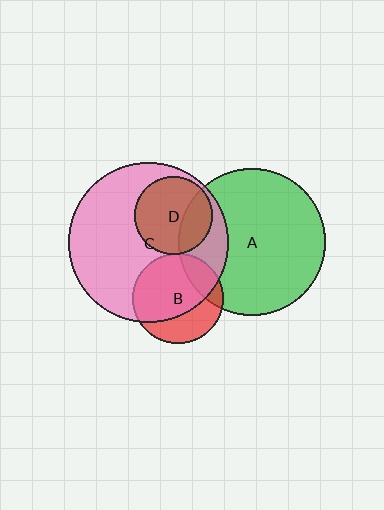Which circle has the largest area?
Circle C (pink).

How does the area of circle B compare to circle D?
Approximately 1.3 times.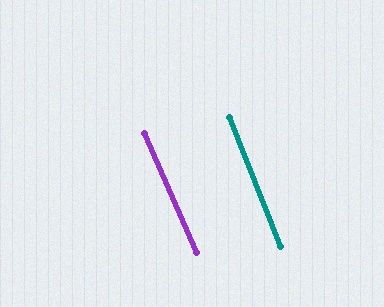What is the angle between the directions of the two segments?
Approximately 2 degrees.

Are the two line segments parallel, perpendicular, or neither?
Parallel — their directions differ by only 1.9°.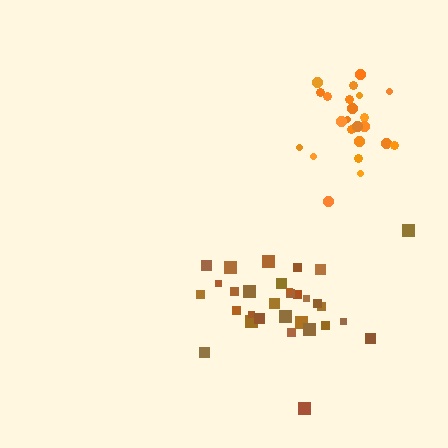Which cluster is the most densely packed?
Orange.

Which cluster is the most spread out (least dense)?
Brown.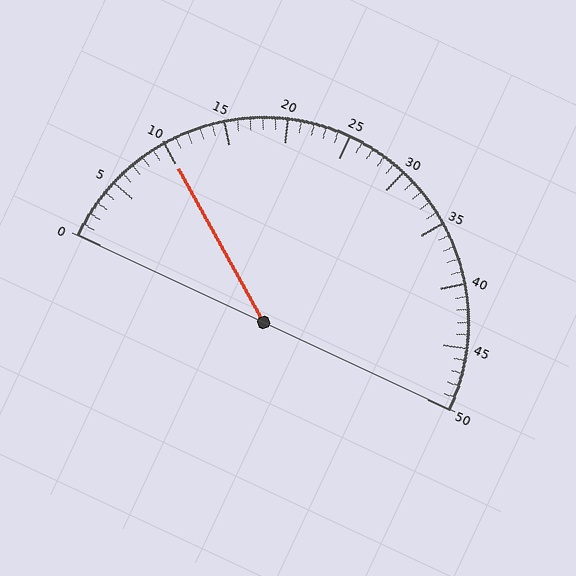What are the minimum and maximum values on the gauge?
The gauge ranges from 0 to 50.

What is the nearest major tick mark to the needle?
The nearest major tick mark is 10.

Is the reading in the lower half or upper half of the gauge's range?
The reading is in the lower half of the range (0 to 50).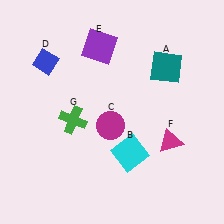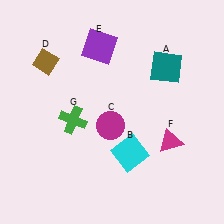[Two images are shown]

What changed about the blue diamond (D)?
In Image 1, D is blue. In Image 2, it changed to brown.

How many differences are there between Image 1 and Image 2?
There is 1 difference between the two images.